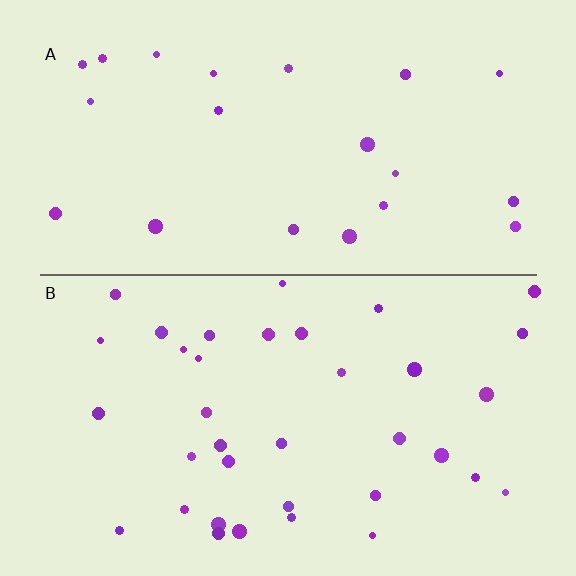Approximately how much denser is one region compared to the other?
Approximately 1.7× — region B over region A.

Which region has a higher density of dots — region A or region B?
B (the bottom).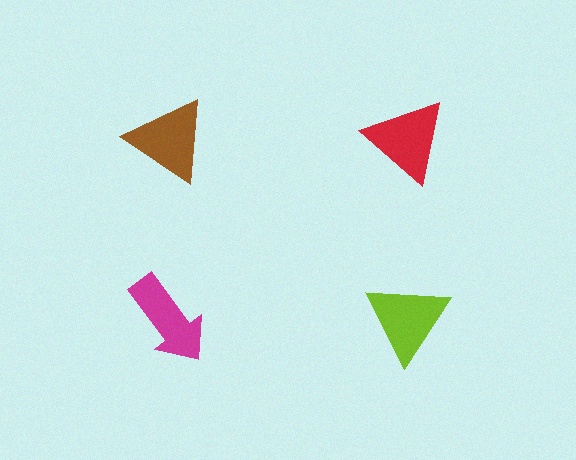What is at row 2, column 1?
A magenta arrow.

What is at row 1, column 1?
A brown triangle.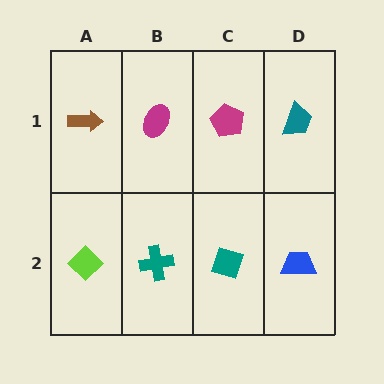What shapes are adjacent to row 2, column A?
A brown arrow (row 1, column A), a teal cross (row 2, column B).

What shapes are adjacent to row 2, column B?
A magenta ellipse (row 1, column B), a lime diamond (row 2, column A), a teal diamond (row 2, column C).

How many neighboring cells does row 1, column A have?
2.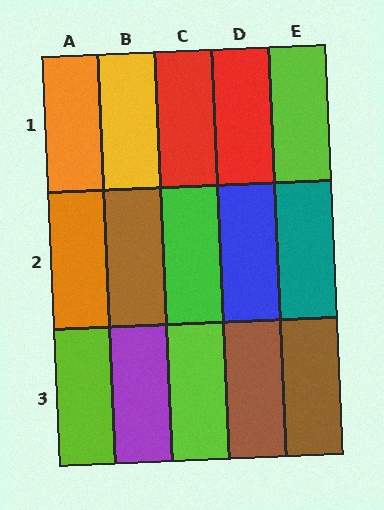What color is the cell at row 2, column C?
Green.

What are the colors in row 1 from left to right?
Orange, yellow, red, red, lime.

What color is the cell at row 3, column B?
Purple.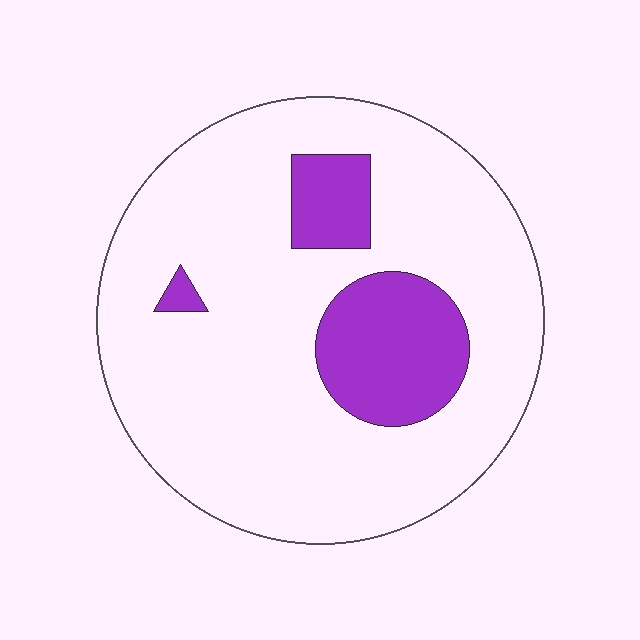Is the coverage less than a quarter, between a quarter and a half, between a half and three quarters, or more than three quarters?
Less than a quarter.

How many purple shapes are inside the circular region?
3.